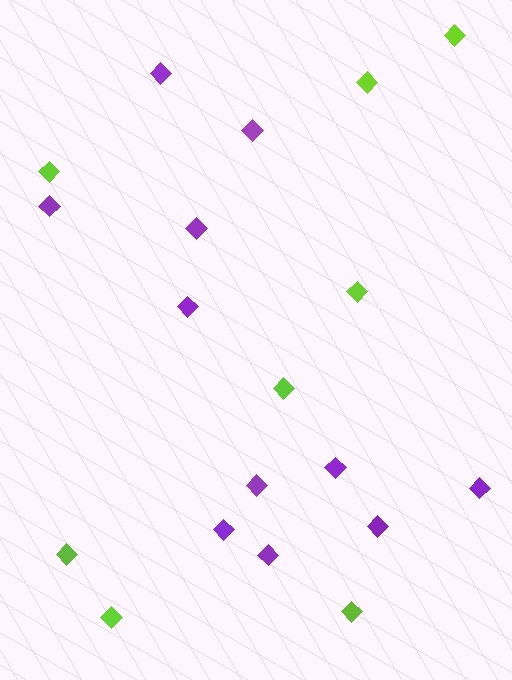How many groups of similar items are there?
There are 2 groups: one group of purple diamonds (11) and one group of lime diamonds (8).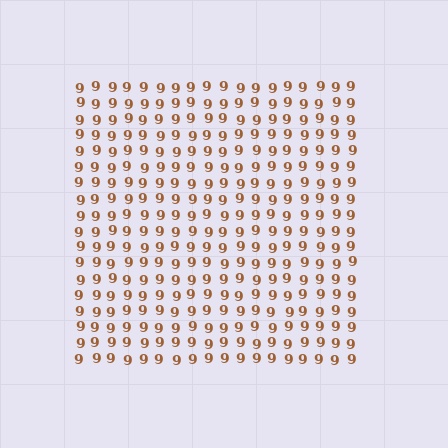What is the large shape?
The large shape is a square.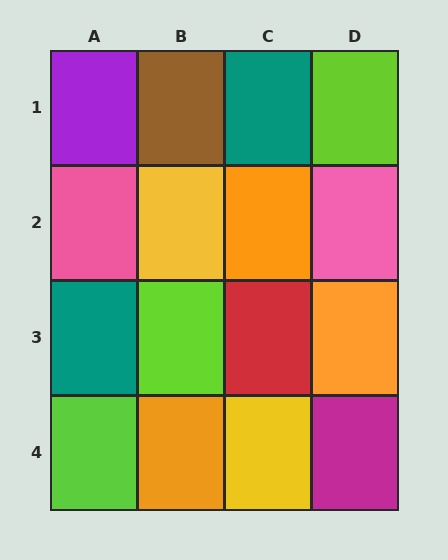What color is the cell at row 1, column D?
Lime.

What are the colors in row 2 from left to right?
Pink, yellow, orange, pink.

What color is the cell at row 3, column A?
Teal.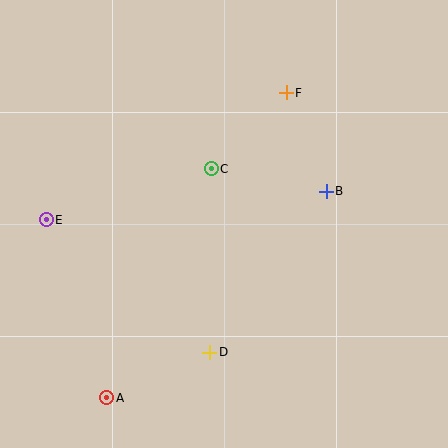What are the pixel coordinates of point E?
Point E is at (46, 220).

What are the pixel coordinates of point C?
Point C is at (211, 169).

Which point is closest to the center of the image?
Point C at (211, 169) is closest to the center.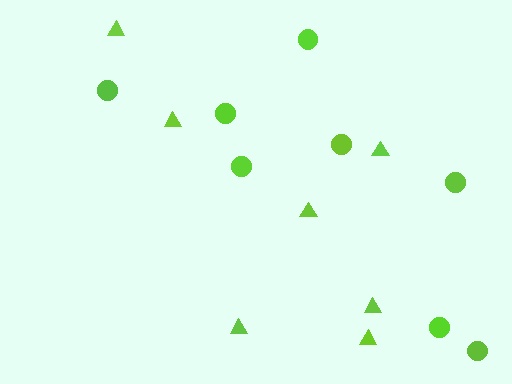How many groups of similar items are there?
There are 2 groups: one group of circles (8) and one group of triangles (7).